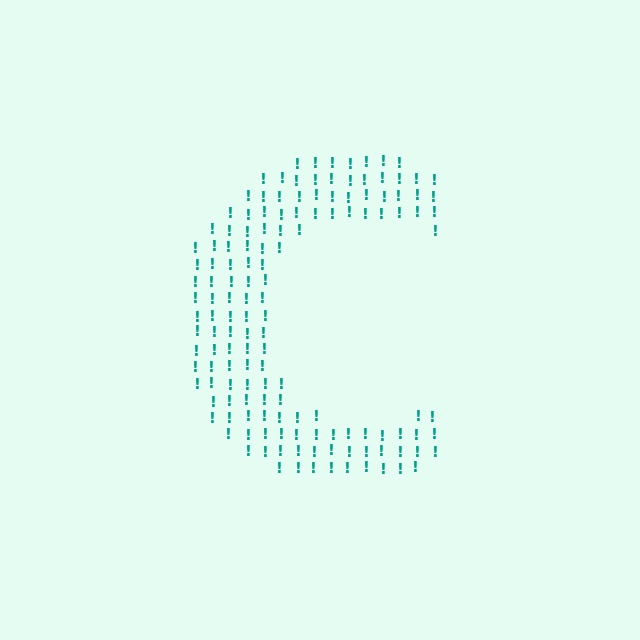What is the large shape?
The large shape is the letter C.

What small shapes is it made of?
It is made of small exclamation marks.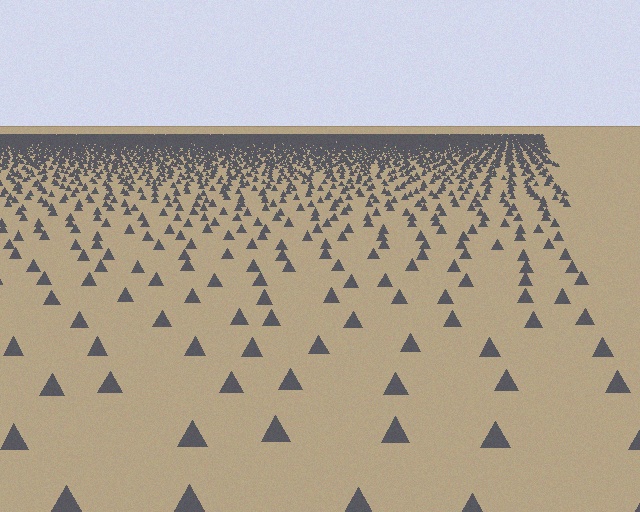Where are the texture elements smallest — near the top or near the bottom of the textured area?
Near the top.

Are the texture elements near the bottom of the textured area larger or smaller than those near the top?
Larger. Near the bottom, elements are closer to the viewer and appear at a bigger on-screen size.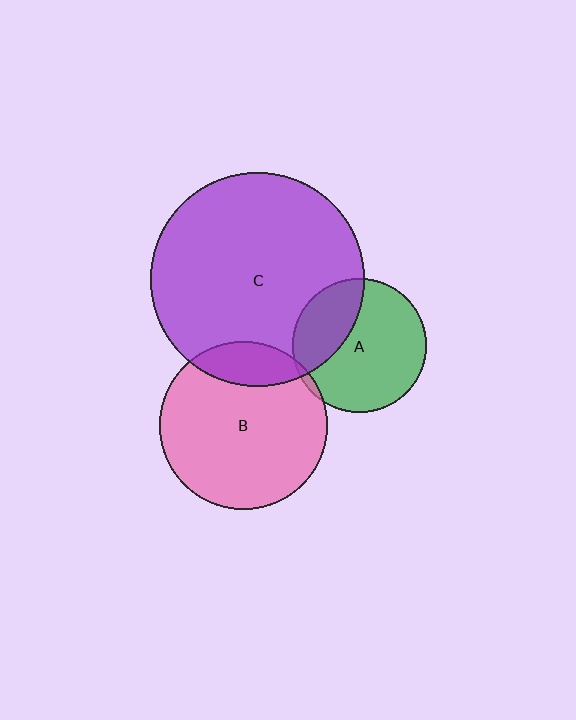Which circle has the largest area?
Circle C (purple).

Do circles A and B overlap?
Yes.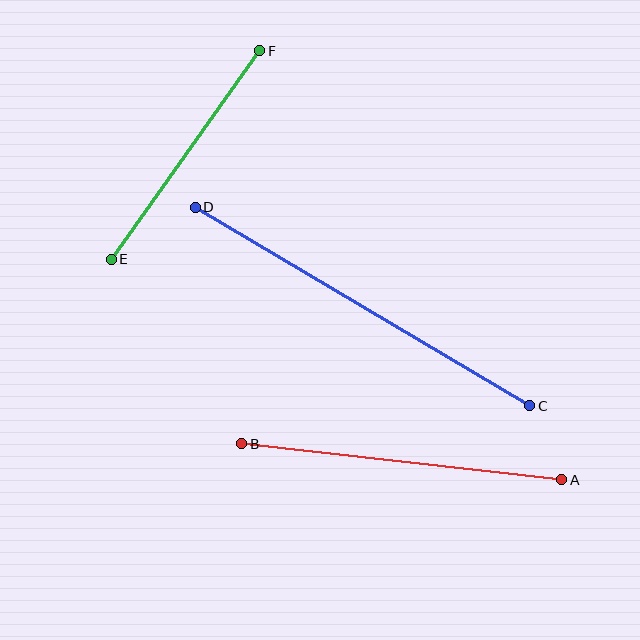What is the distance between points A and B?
The distance is approximately 322 pixels.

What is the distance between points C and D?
The distance is approximately 389 pixels.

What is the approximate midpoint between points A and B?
The midpoint is at approximately (402, 462) pixels.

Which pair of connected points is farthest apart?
Points C and D are farthest apart.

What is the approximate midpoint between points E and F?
The midpoint is at approximately (185, 155) pixels.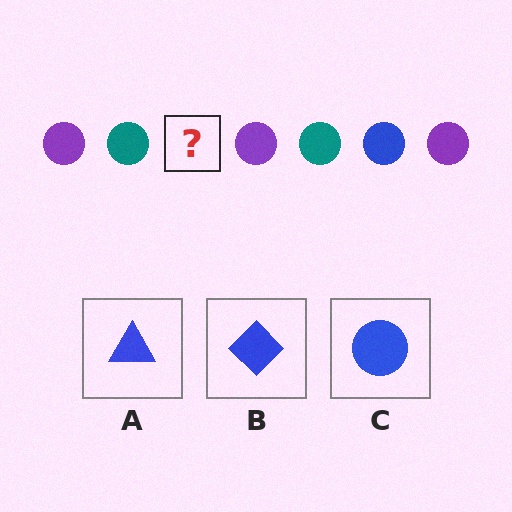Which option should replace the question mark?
Option C.